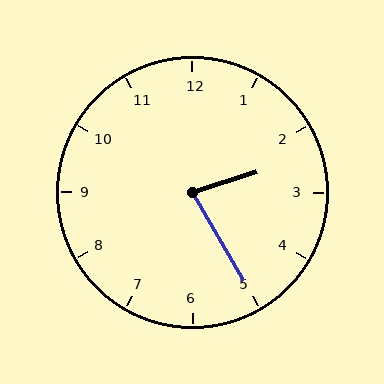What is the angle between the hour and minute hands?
Approximately 78 degrees.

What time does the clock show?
2:25.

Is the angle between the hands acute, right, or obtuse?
It is acute.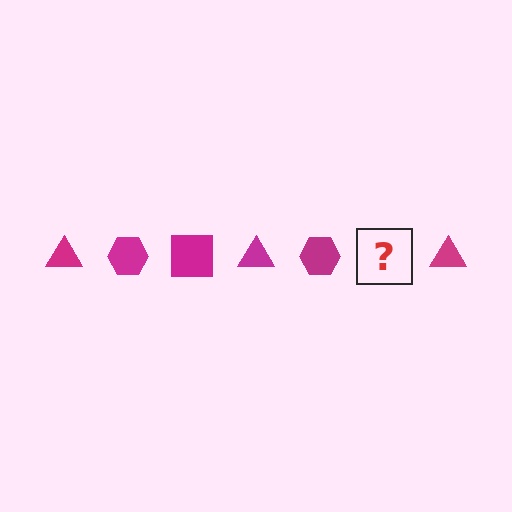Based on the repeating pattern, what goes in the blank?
The blank should be a magenta square.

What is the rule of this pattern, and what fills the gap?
The rule is that the pattern cycles through triangle, hexagon, square shapes in magenta. The gap should be filled with a magenta square.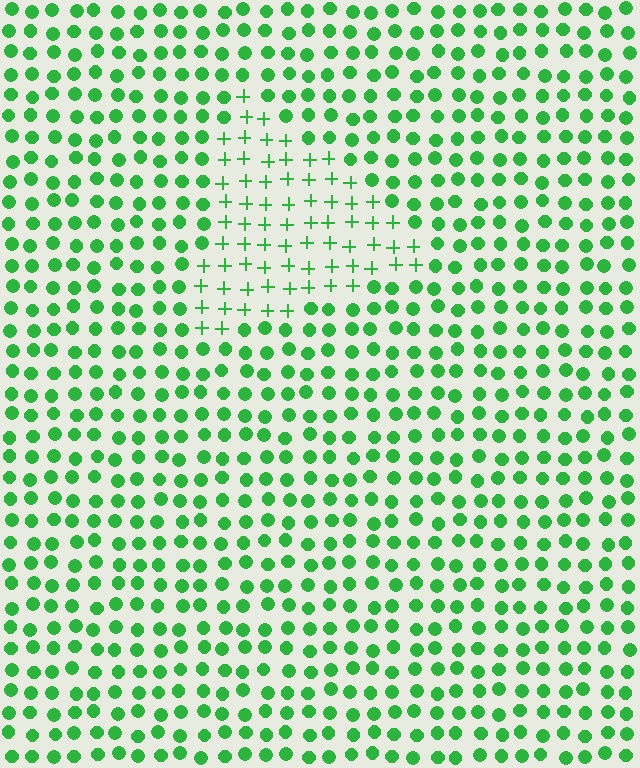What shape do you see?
I see a triangle.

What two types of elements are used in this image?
The image uses plus signs inside the triangle region and circles outside it.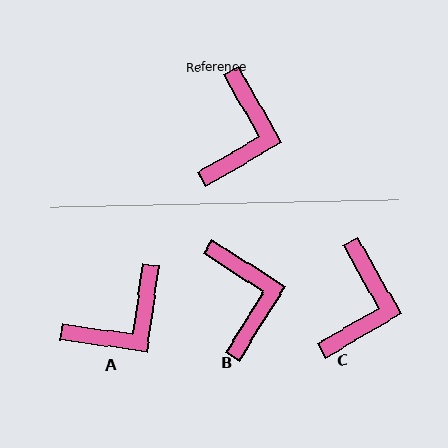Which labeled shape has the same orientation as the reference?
C.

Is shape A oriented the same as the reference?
No, it is off by about 38 degrees.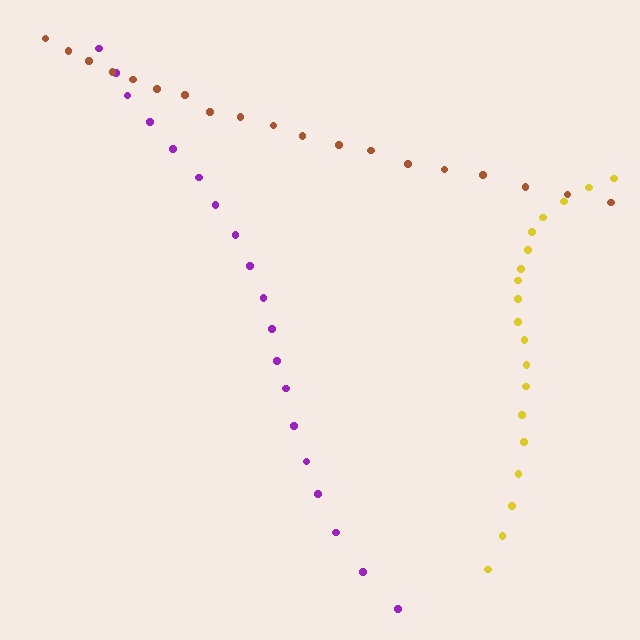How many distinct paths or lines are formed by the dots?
There are 3 distinct paths.